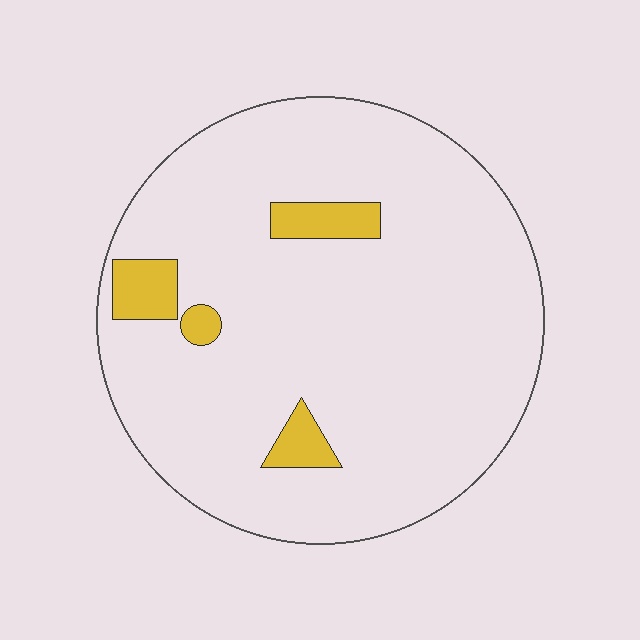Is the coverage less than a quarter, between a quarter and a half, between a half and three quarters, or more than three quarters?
Less than a quarter.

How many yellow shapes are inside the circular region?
4.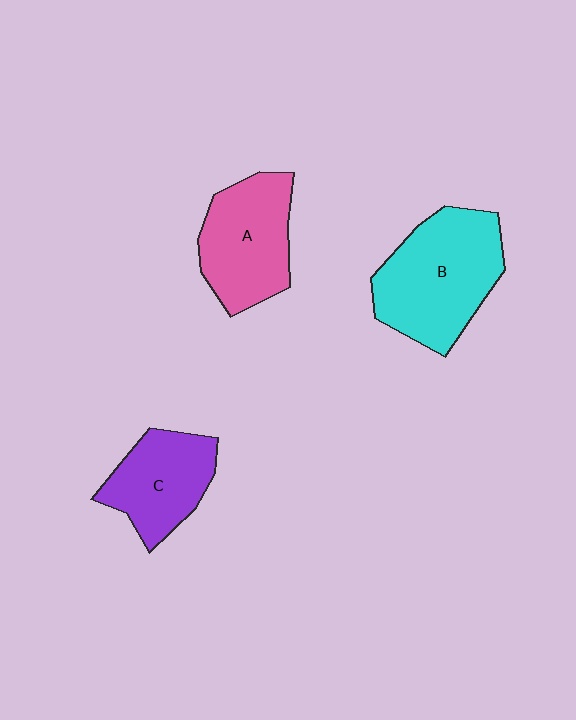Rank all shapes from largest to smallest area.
From largest to smallest: B (cyan), A (pink), C (purple).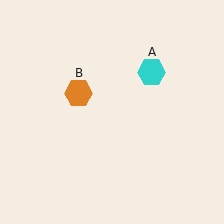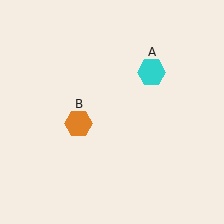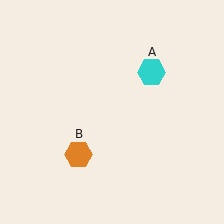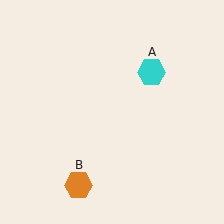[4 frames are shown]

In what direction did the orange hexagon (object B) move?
The orange hexagon (object B) moved down.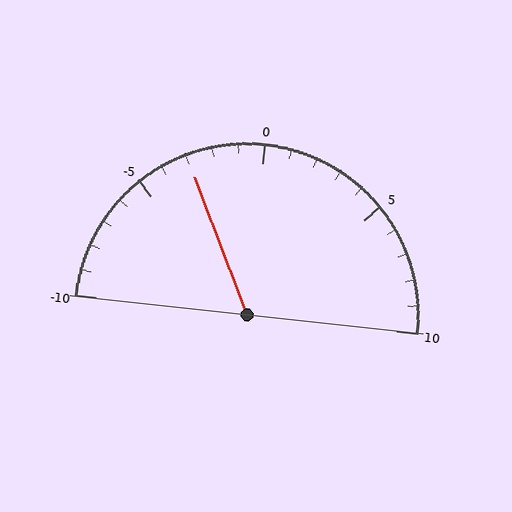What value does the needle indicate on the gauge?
The needle indicates approximately -3.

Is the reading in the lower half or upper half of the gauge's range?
The reading is in the lower half of the range (-10 to 10).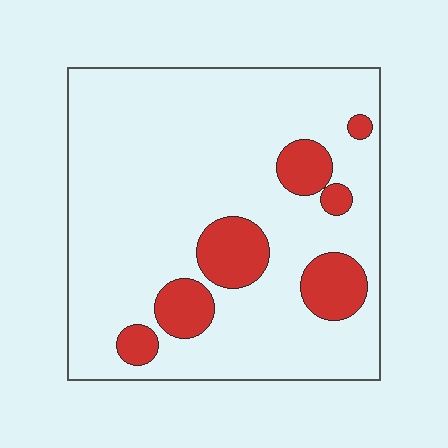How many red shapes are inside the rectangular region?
7.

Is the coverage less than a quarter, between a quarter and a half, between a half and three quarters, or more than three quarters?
Less than a quarter.